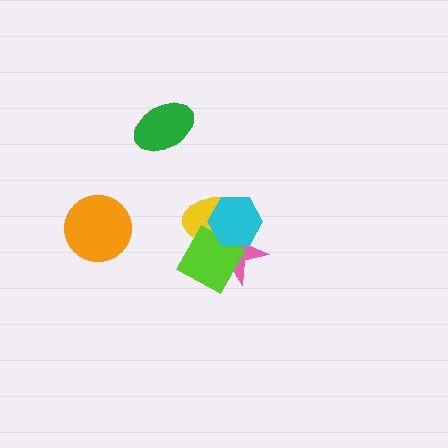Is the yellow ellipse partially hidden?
Yes, it is partially covered by another shape.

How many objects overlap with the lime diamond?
3 objects overlap with the lime diamond.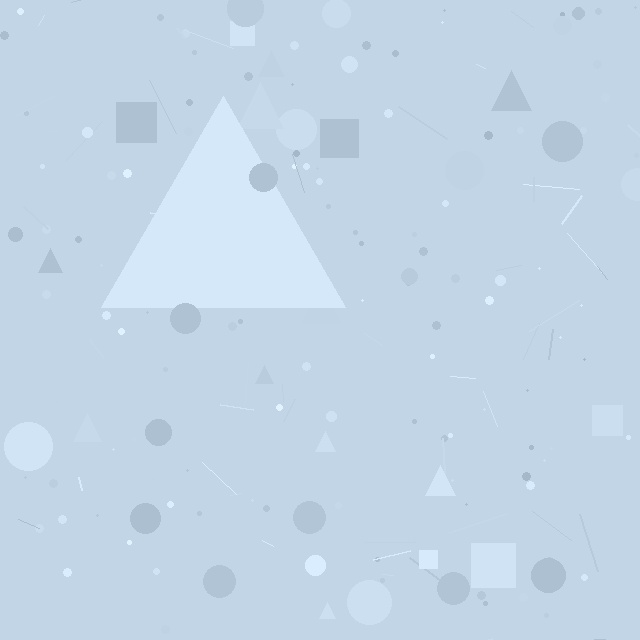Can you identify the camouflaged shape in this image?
The camouflaged shape is a triangle.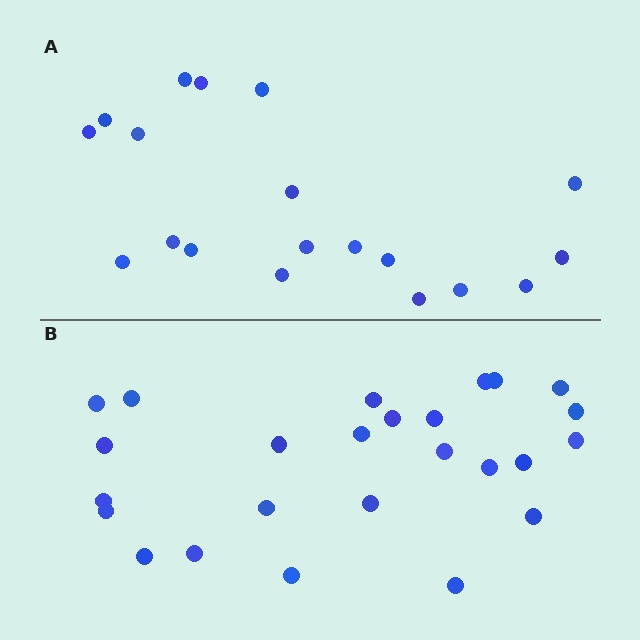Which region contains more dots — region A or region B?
Region B (the bottom region) has more dots.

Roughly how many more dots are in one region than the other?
Region B has about 6 more dots than region A.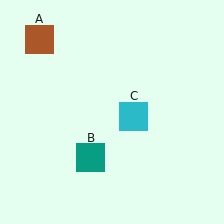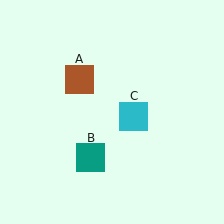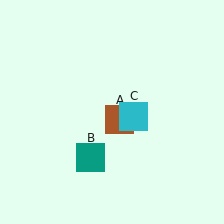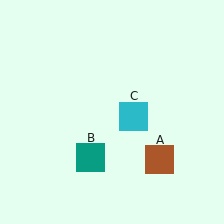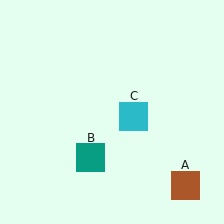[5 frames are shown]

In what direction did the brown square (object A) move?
The brown square (object A) moved down and to the right.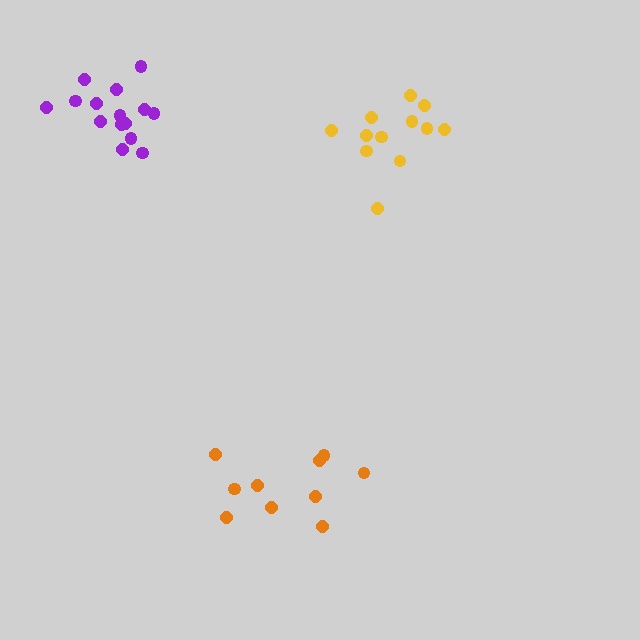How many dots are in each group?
Group 1: 10 dots, Group 2: 12 dots, Group 3: 15 dots (37 total).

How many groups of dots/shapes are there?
There are 3 groups.